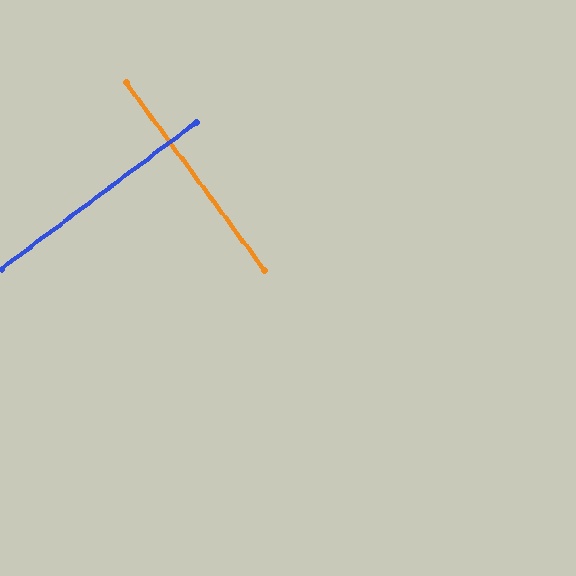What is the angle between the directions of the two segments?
Approximately 90 degrees.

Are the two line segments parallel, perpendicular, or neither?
Perpendicular — they meet at approximately 90°.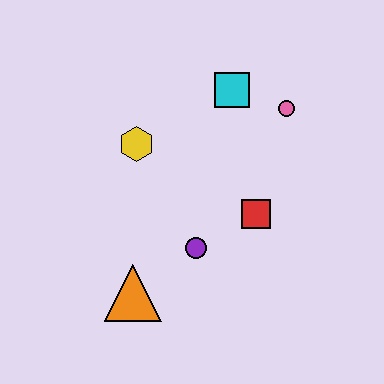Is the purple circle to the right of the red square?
No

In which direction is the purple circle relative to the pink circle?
The purple circle is below the pink circle.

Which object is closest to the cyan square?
The pink circle is closest to the cyan square.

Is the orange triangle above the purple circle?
No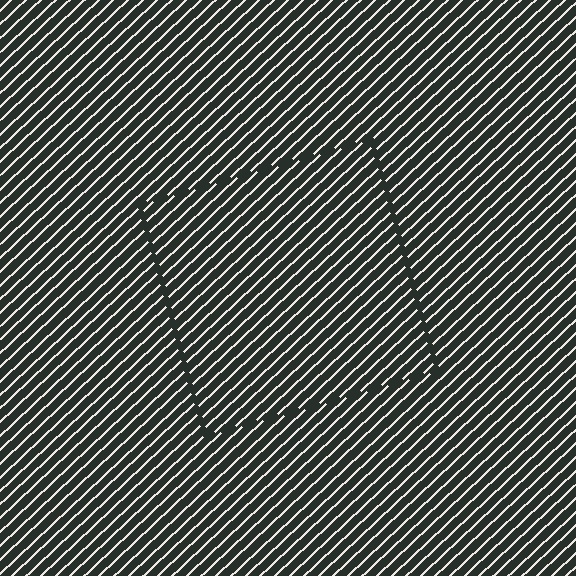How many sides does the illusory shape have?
4 sides — the line-ends trace a square.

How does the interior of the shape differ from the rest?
The interior of the shape contains the same grating, shifted by half a period — the contour is defined by the phase discontinuity where line-ends from the inner and outer gratings abut.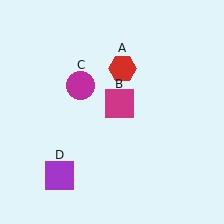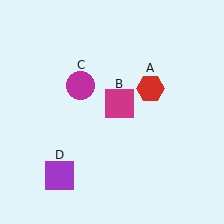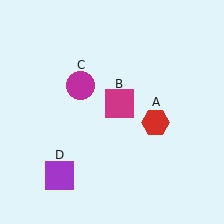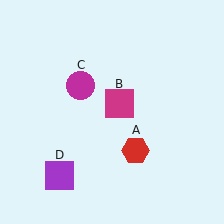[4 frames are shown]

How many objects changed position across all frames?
1 object changed position: red hexagon (object A).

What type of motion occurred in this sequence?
The red hexagon (object A) rotated clockwise around the center of the scene.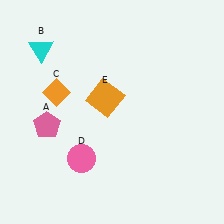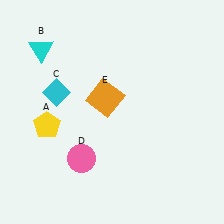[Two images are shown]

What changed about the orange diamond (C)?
In Image 1, C is orange. In Image 2, it changed to cyan.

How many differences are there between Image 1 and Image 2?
There are 2 differences between the two images.